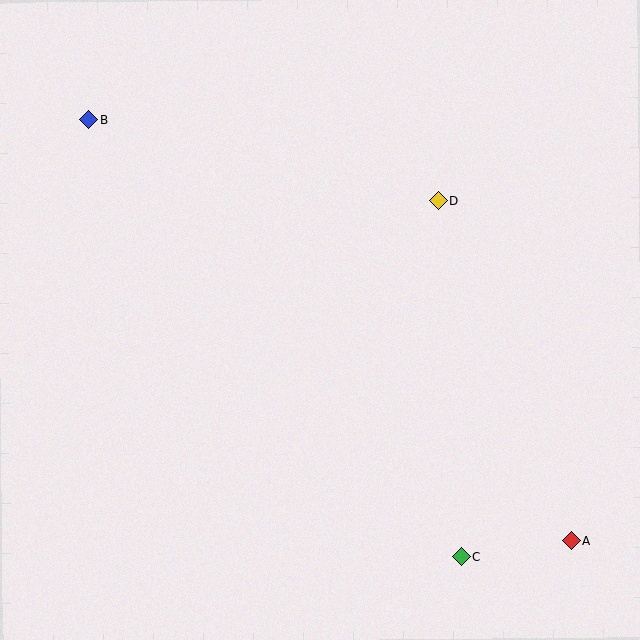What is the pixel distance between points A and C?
The distance between A and C is 111 pixels.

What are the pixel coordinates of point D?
Point D is at (438, 201).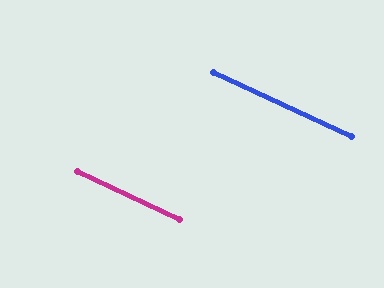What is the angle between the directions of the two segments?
Approximately 0 degrees.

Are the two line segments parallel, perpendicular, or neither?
Parallel — their directions differ by only 0.5°.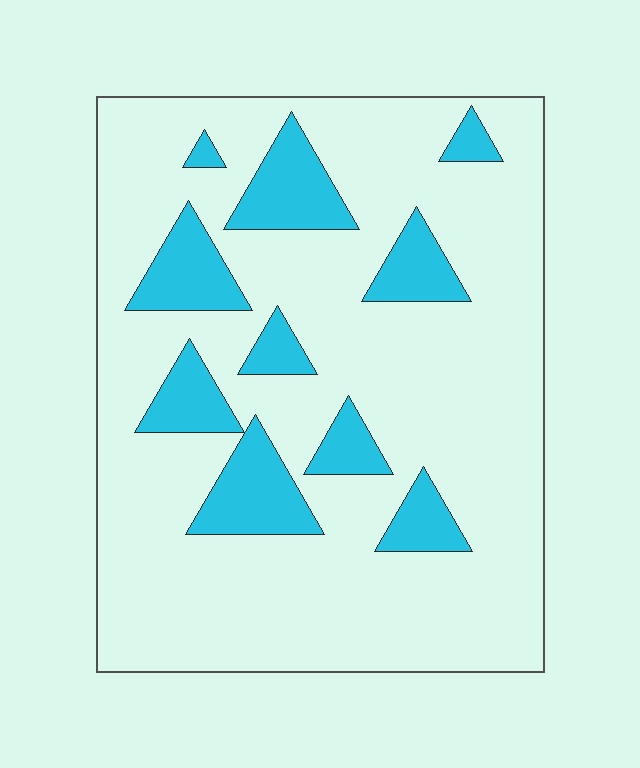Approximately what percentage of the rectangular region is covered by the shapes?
Approximately 20%.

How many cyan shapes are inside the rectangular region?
10.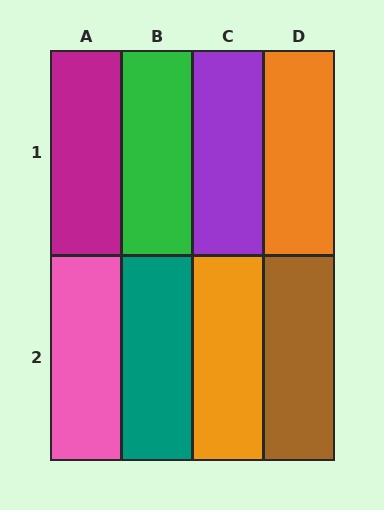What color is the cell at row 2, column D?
Brown.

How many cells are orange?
2 cells are orange.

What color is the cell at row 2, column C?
Orange.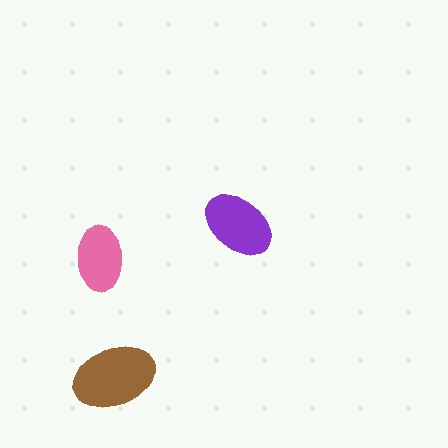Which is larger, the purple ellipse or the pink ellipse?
The purple one.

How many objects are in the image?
There are 3 objects in the image.